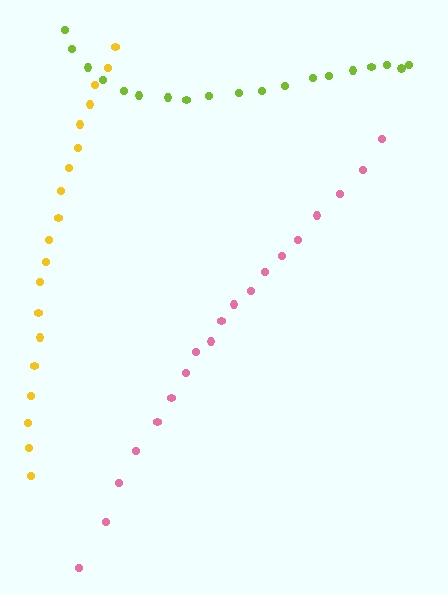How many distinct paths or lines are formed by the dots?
There are 3 distinct paths.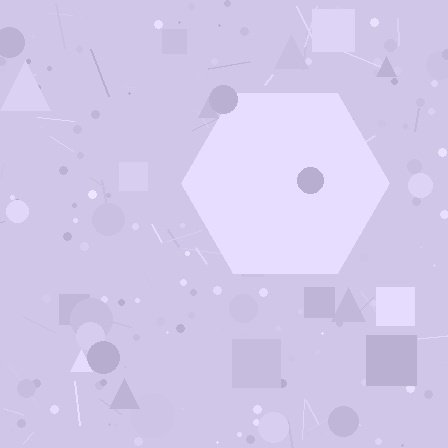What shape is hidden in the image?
A hexagon is hidden in the image.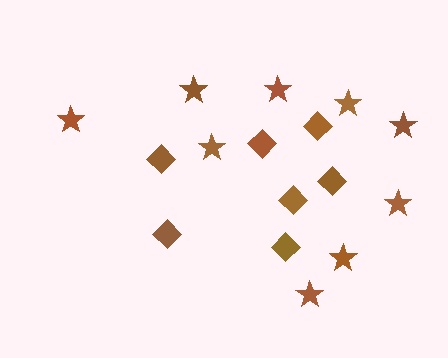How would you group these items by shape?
There are 2 groups: one group of diamonds (7) and one group of stars (9).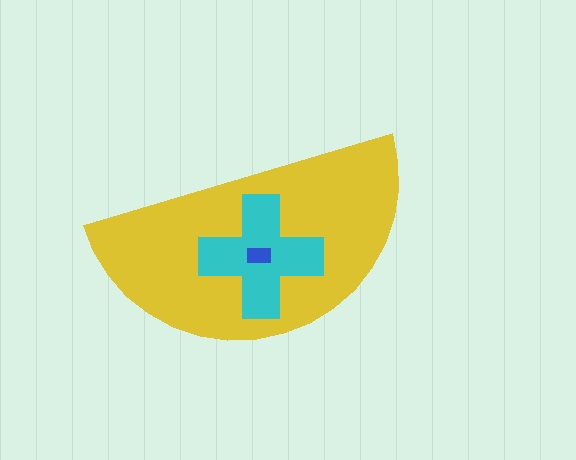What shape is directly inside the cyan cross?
The blue rectangle.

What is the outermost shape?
The yellow semicircle.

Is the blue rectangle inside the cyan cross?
Yes.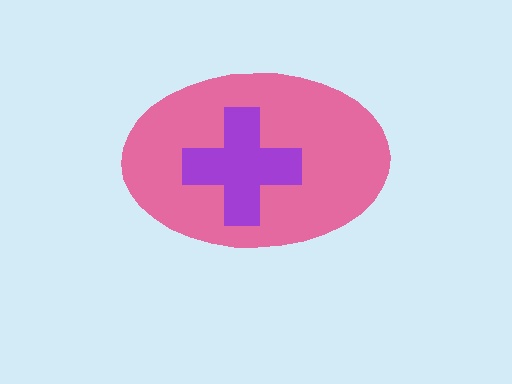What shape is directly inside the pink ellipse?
The purple cross.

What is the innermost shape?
The purple cross.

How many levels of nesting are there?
2.